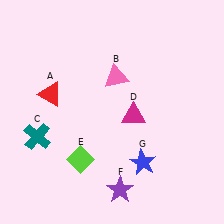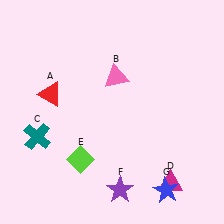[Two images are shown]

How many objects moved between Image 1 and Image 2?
2 objects moved between the two images.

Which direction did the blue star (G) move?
The blue star (G) moved down.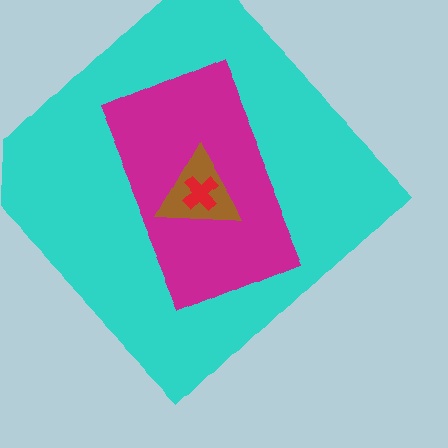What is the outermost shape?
The cyan diamond.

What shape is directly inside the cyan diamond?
The magenta rectangle.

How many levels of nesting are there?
4.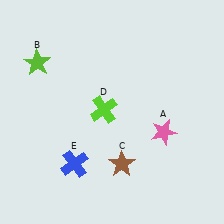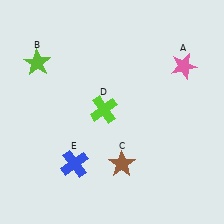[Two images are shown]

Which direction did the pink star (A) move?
The pink star (A) moved up.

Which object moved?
The pink star (A) moved up.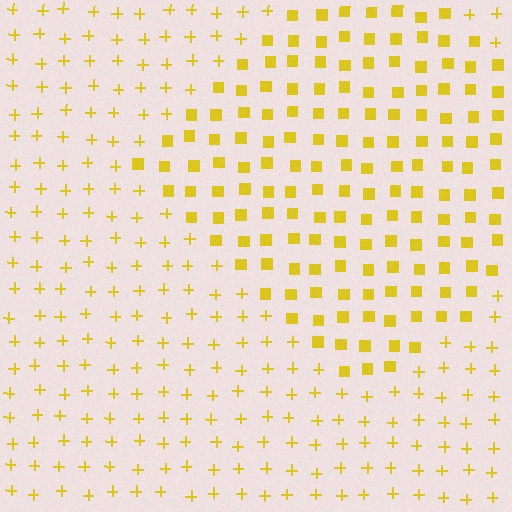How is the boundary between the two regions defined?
The boundary is defined by a change in element shape: squares inside vs. plus signs outside. All elements share the same color and spacing.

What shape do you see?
I see a diamond.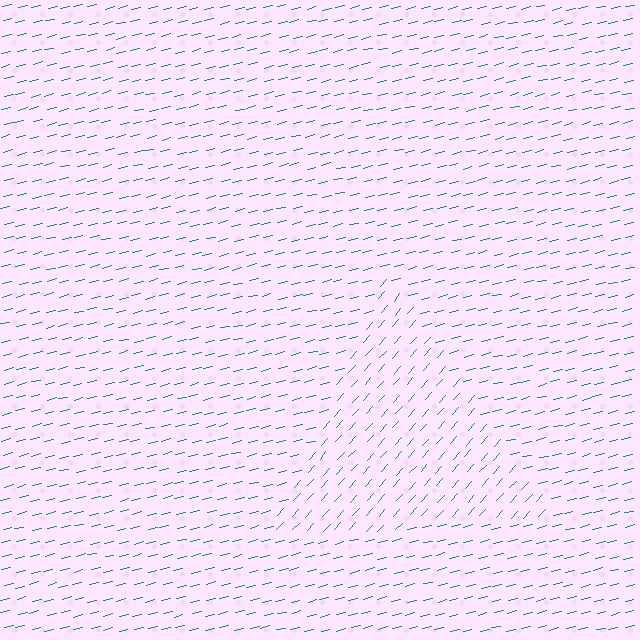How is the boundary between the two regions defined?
The boundary is defined purely by a change in line orientation (approximately 35 degrees difference). All lines are the same color and thickness.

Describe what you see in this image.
The image is filled with small teal line segments. A triangle region in the image has lines oriented differently from the surrounding lines, creating a visible texture boundary.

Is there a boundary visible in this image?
Yes, there is a texture boundary formed by a change in line orientation.